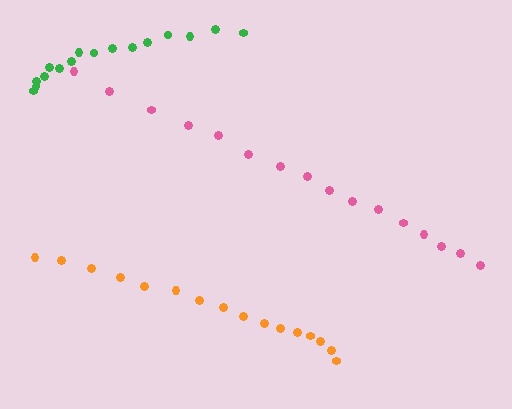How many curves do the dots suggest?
There are 3 distinct paths.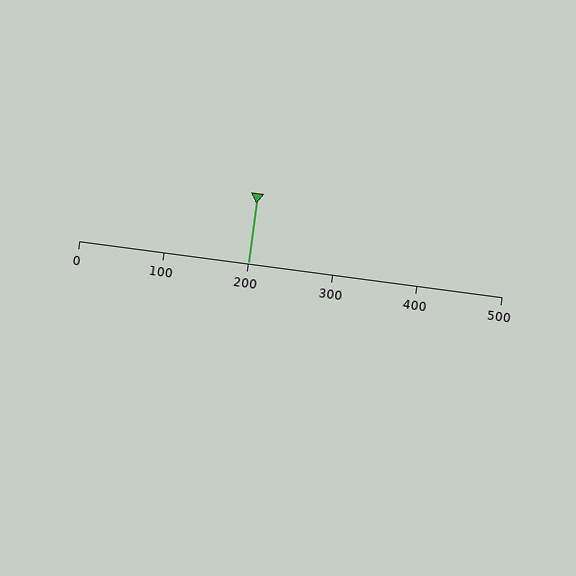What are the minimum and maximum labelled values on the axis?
The axis runs from 0 to 500.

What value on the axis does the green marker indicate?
The marker indicates approximately 200.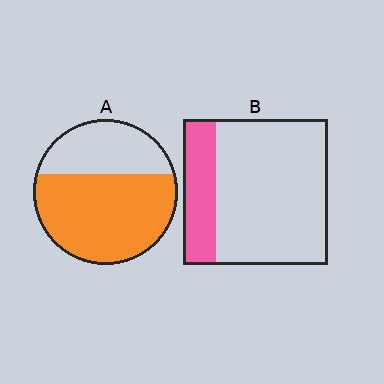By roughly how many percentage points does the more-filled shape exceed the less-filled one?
By roughly 45 percentage points (A over B).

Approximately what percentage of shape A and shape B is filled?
A is approximately 65% and B is approximately 25%.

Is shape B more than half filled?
No.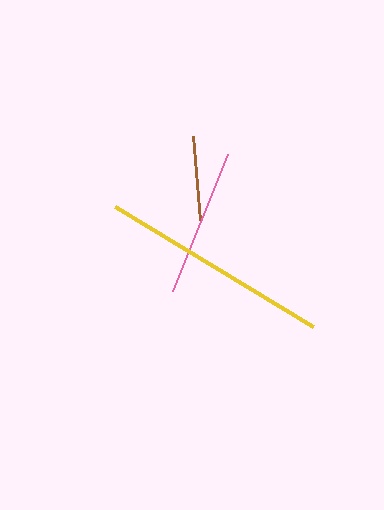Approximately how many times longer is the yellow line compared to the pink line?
The yellow line is approximately 1.6 times the length of the pink line.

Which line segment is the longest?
The yellow line is the longest at approximately 231 pixels.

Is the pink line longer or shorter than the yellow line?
The yellow line is longer than the pink line.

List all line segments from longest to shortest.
From longest to shortest: yellow, pink, brown.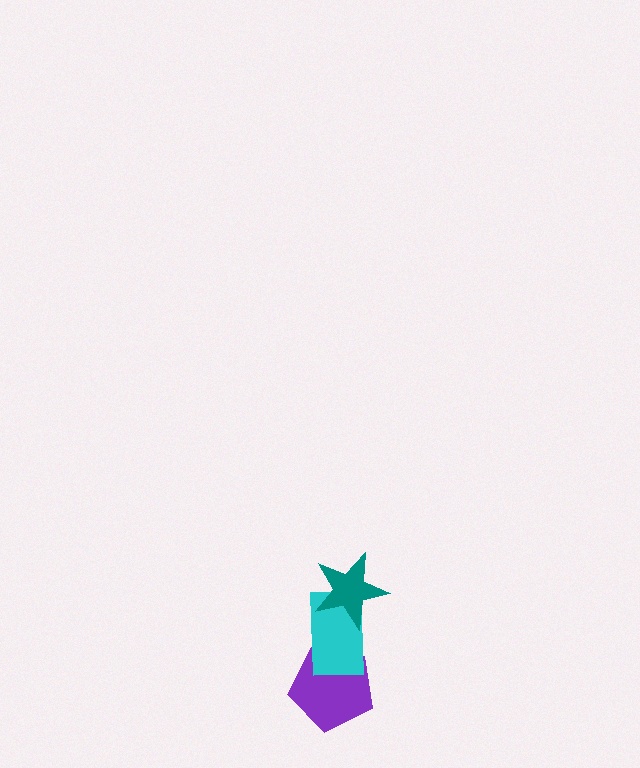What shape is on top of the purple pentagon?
The cyan rectangle is on top of the purple pentagon.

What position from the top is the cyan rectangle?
The cyan rectangle is 2nd from the top.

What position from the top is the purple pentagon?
The purple pentagon is 3rd from the top.